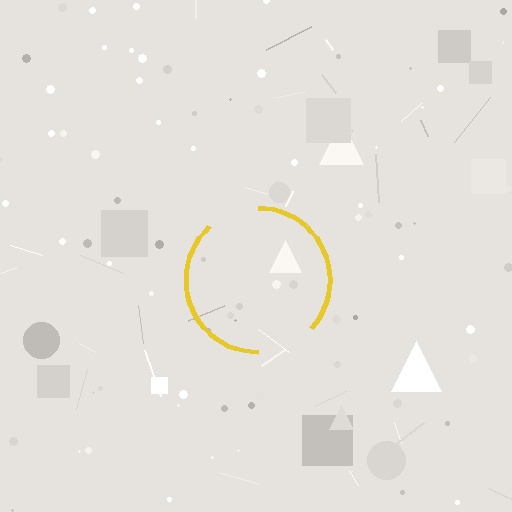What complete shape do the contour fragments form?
The contour fragments form a circle.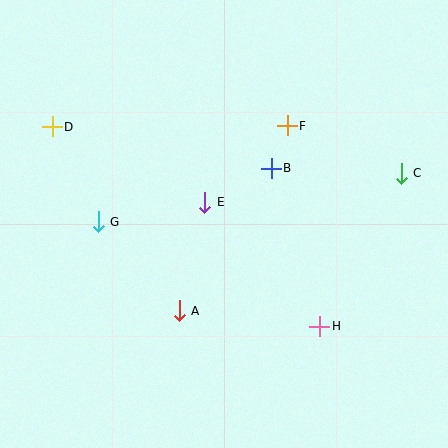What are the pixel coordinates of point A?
Point A is at (179, 311).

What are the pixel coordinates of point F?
Point F is at (287, 126).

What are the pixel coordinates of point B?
Point B is at (271, 168).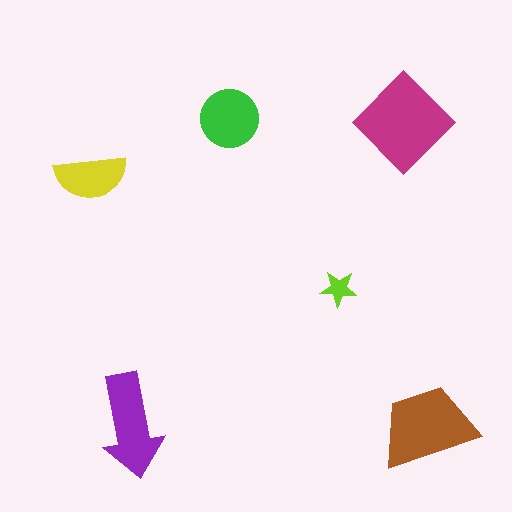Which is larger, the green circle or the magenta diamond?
The magenta diamond.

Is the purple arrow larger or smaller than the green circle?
Larger.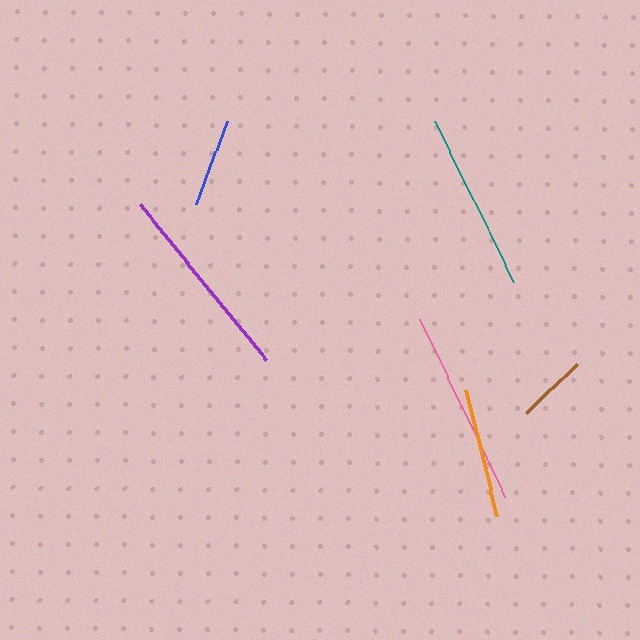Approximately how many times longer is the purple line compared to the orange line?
The purple line is approximately 1.5 times the length of the orange line.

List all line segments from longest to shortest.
From longest to shortest: purple, pink, teal, orange, blue, brown.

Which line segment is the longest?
The purple line is the longest at approximately 200 pixels.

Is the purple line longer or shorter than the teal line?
The purple line is longer than the teal line.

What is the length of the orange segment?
The orange segment is approximately 130 pixels long.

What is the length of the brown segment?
The brown segment is approximately 70 pixels long.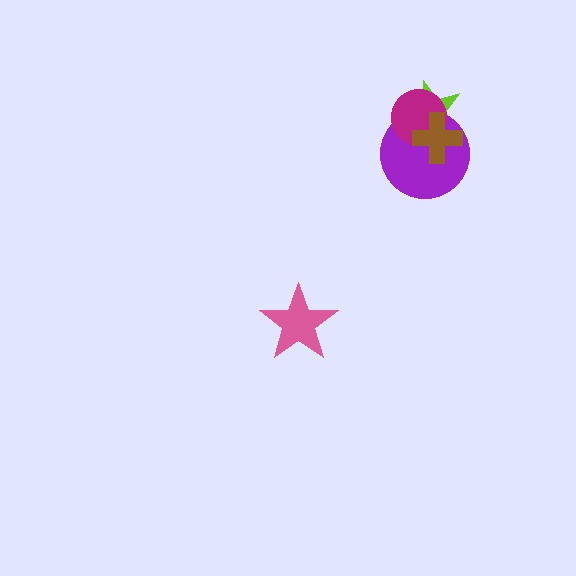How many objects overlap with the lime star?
3 objects overlap with the lime star.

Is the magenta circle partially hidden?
Yes, it is partially covered by another shape.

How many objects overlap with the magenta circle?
3 objects overlap with the magenta circle.